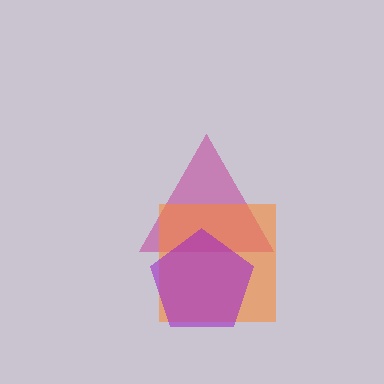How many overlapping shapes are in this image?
There are 3 overlapping shapes in the image.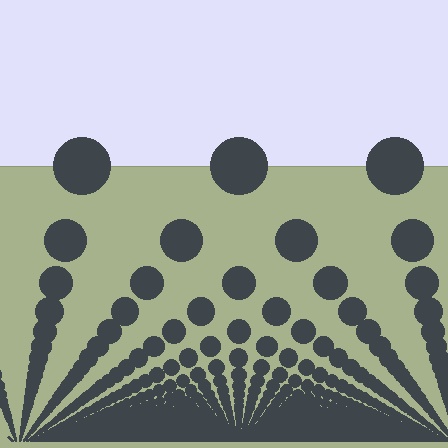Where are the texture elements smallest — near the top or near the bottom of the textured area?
Near the bottom.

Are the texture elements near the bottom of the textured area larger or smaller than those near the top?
Smaller. The gradient is inverted — elements near the bottom are smaller and denser.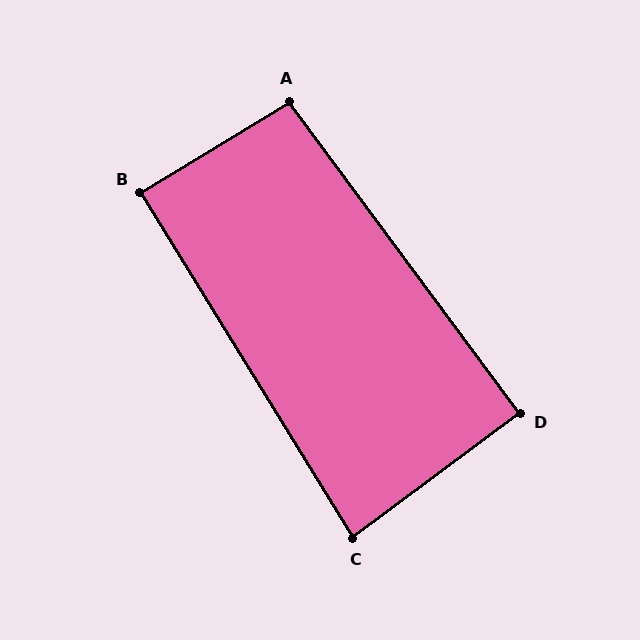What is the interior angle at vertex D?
Approximately 90 degrees (approximately right).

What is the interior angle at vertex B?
Approximately 90 degrees (approximately right).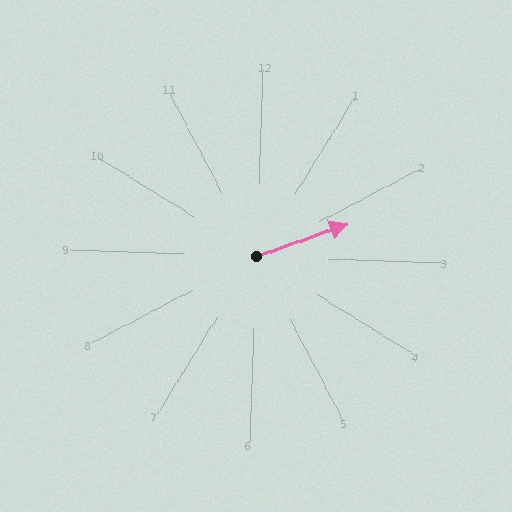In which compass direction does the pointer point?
East.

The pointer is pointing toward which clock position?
Roughly 2 o'clock.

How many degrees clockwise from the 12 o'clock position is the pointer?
Approximately 69 degrees.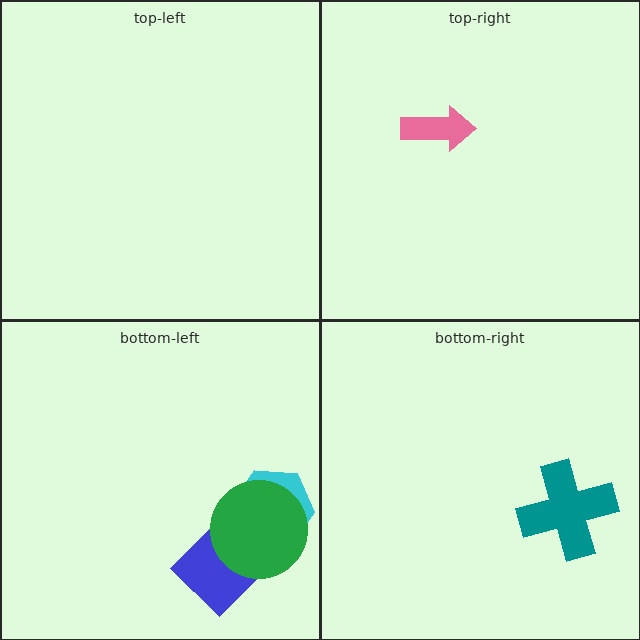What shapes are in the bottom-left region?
The blue diamond, the cyan hexagon, the green circle.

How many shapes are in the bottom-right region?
1.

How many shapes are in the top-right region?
1.